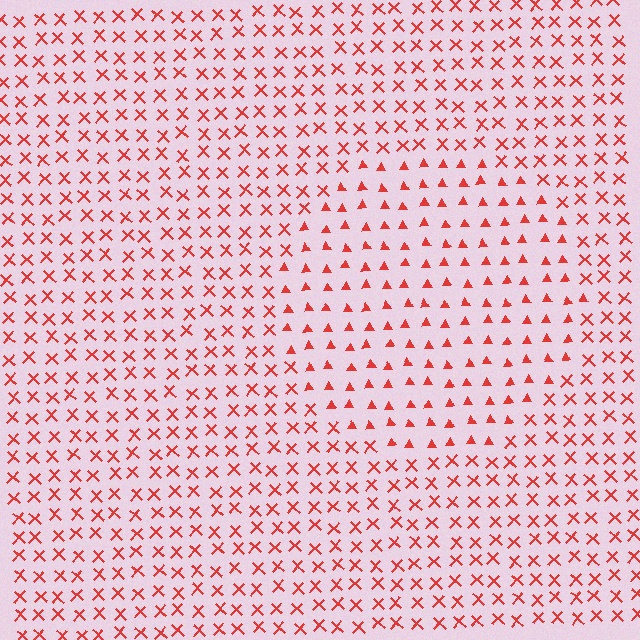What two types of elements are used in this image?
The image uses triangles inside the circle region and X marks outside it.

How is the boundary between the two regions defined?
The boundary is defined by a change in element shape: triangles inside vs. X marks outside. All elements share the same color and spacing.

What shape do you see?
I see a circle.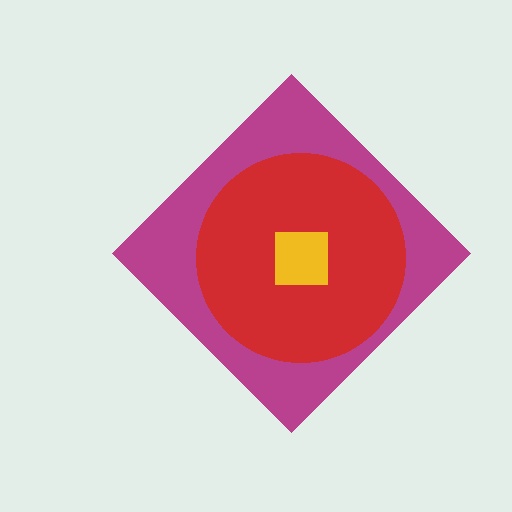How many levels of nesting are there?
3.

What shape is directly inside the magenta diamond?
The red circle.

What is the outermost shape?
The magenta diamond.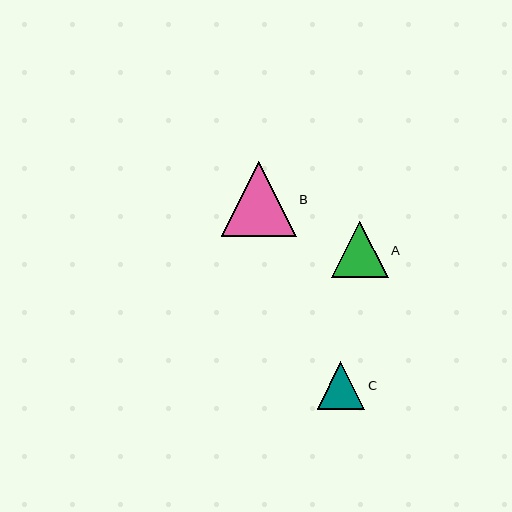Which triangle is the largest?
Triangle B is the largest with a size of approximately 75 pixels.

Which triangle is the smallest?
Triangle C is the smallest with a size of approximately 48 pixels.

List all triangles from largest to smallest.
From largest to smallest: B, A, C.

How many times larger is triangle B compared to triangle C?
Triangle B is approximately 1.6 times the size of triangle C.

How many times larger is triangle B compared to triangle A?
Triangle B is approximately 1.3 times the size of triangle A.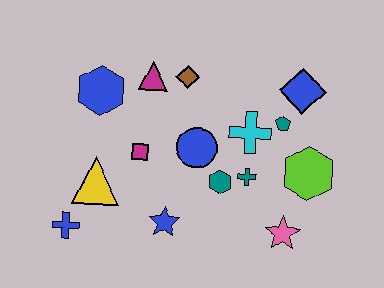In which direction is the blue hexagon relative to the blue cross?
The blue hexagon is above the blue cross.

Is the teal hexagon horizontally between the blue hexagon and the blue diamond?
Yes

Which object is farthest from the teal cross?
The blue cross is farthest from the teal cross.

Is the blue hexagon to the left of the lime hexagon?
Yes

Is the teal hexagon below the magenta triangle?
Yes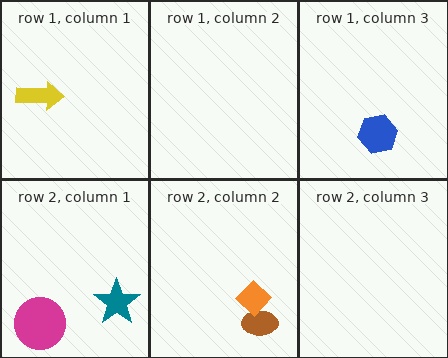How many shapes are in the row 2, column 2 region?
2.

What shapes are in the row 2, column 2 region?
The brown ellipse, the orange diamond.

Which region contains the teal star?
The row 2, column 1 region.